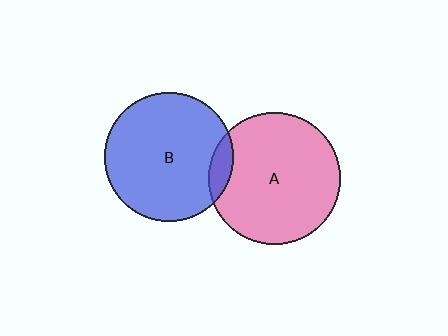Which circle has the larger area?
Circle A (pink).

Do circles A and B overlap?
Yes.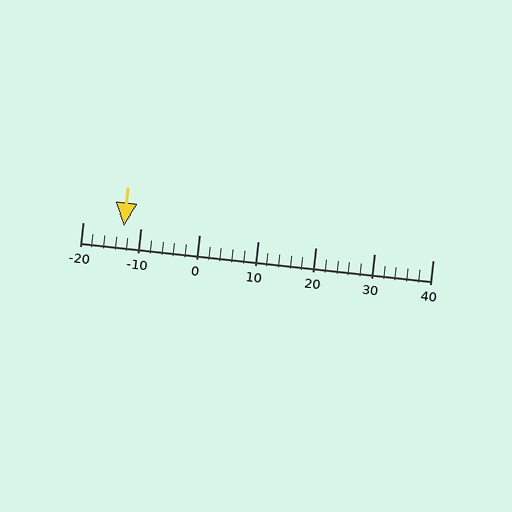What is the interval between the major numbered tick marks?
The major tick marks are spaced 10 units apart.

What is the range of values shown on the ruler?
The ruler shows values from -20 to 40.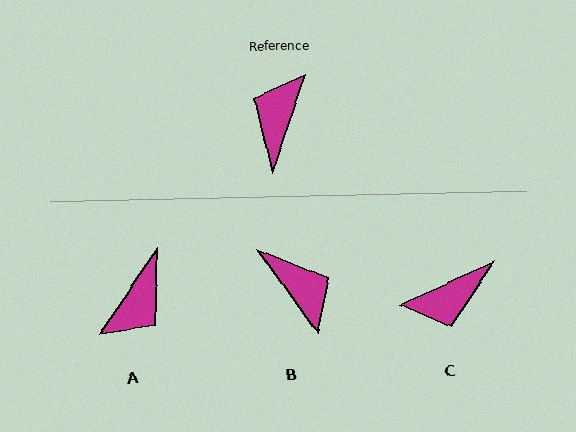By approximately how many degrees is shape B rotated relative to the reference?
Approximately 126 degrees clockwise.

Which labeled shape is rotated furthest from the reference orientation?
A, about 165 degrees away.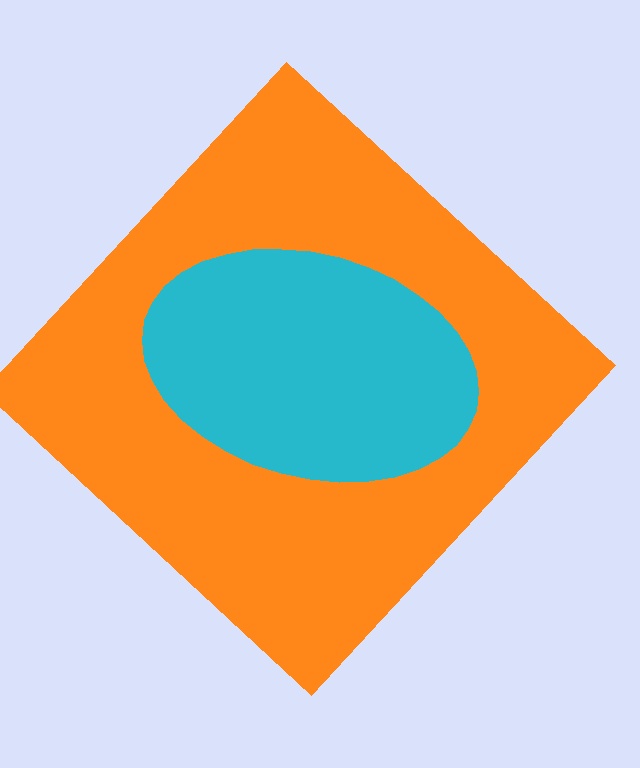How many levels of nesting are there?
2.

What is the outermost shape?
The orange diamond.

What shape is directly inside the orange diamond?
The cyan ellipse.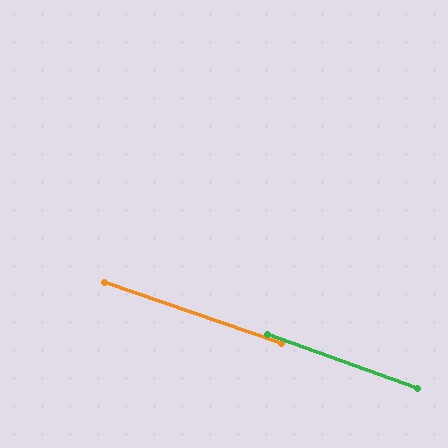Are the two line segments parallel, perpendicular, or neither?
Parallel — their directions differ by only 1.1°.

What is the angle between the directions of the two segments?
Approximately 1 degree.